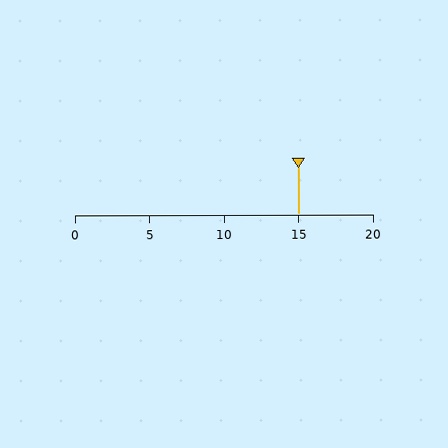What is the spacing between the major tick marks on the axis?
The major ticks are spaced 5 apart.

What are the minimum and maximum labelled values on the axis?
The axis runs from 0 to 20.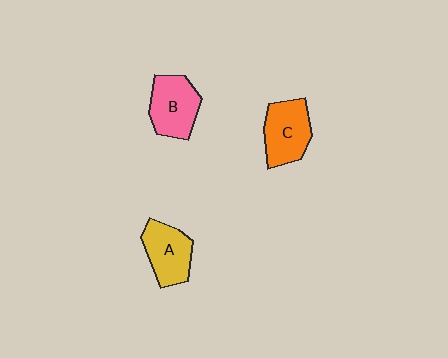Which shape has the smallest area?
Shape A (yellow).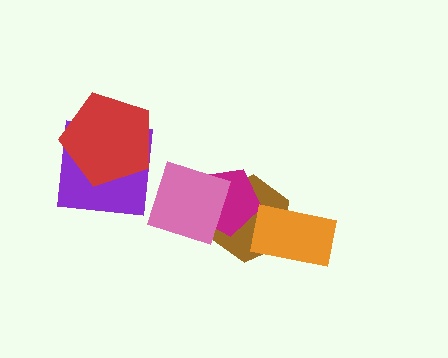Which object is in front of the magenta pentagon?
The pink square is in front of the magenta pentagon.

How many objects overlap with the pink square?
2 objects overlap with the pink square.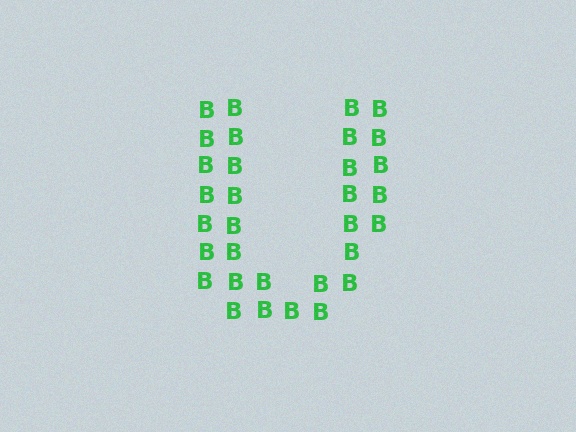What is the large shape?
The large shape is the letter U.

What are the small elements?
The small elements are letter B's.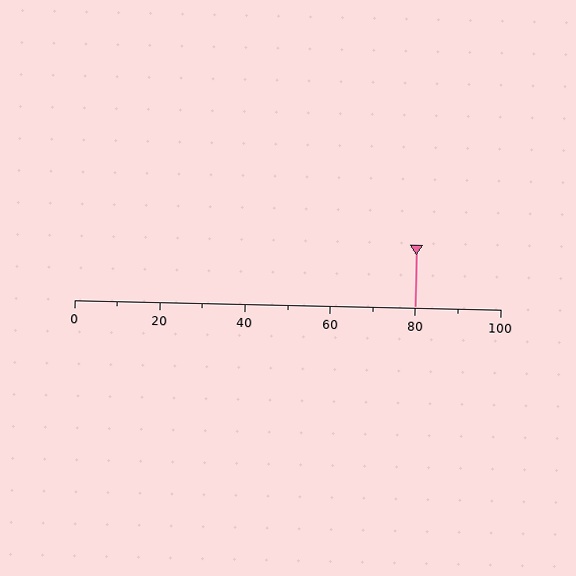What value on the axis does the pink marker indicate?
The marker indicates approximately 80.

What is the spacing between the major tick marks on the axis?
The major ticks are spaced 20 apart.